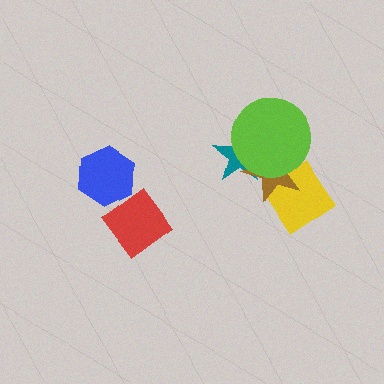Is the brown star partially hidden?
Yes, it is partially covered by another shape.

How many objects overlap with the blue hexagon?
1 object overlaps with the blue hexagon.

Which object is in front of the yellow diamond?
The brown star is in front of the yellow diamond.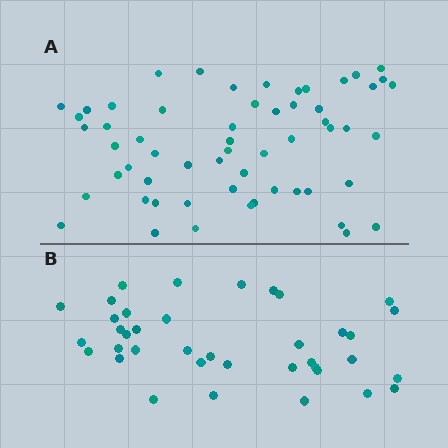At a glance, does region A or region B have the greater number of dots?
Region A (the top region) has more dots.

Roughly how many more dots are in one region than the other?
Region A has approximately 20 more dots than region B.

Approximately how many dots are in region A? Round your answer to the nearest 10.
About 60 dots. (The exact count is 58, which rounds to 60.)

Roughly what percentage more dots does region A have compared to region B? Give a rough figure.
About 55% more.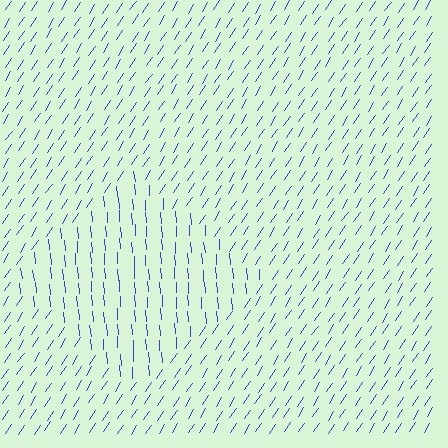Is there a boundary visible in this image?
Yes, there is a texture boundary formed by a change in line orientation.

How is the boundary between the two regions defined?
The boundary is defined purely by a change in line orientation (approximately 37 degrees difference). All lines are the same color and thickness.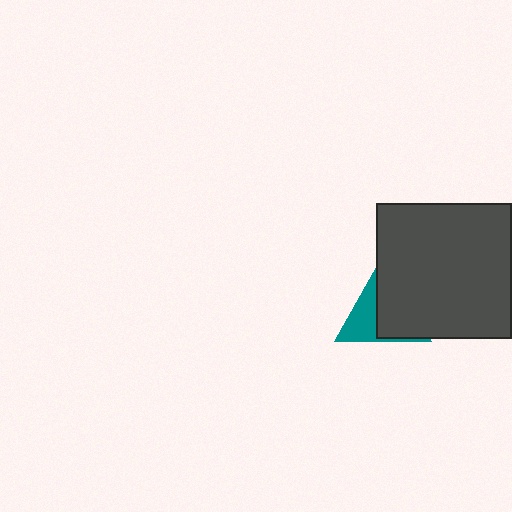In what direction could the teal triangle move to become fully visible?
The teal triangle could move left. That would shift it out from behind the dark gray square entirely.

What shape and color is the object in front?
The object in front is a dark gray square.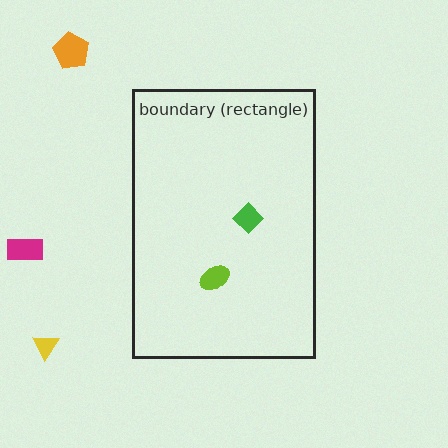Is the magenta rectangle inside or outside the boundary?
Outside.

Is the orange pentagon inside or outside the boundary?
Outside.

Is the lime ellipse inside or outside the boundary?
Inside.